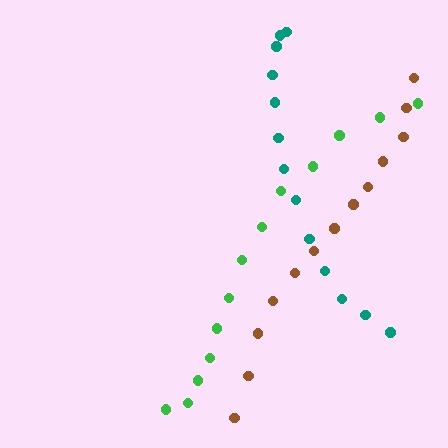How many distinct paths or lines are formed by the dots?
There are 3 distinct paths.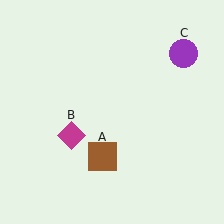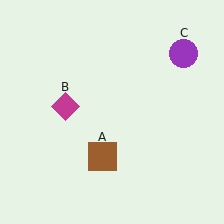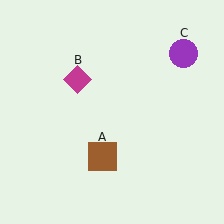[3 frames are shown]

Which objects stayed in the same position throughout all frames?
Brown square (object A) and purple circle (object C) remained stationary.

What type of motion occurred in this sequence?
The magenta diamond (object B) rotated clockwise around the center of the scene.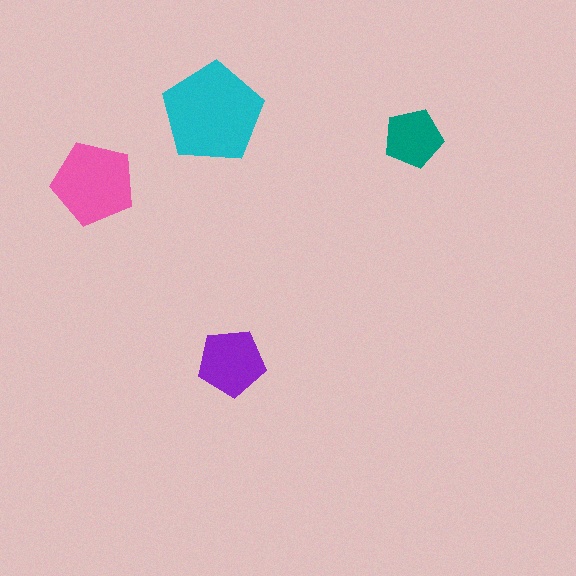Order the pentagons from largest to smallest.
the cyan one, the pink one, the purple one, the teal one.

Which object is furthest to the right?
The teal pentagon is rightmost.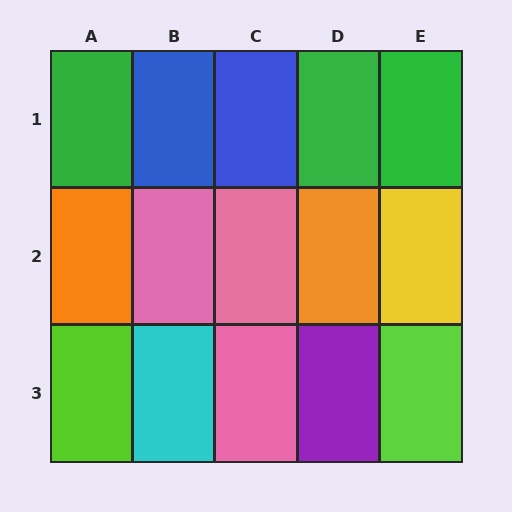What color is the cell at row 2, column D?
Orange.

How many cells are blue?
2 cells are blue.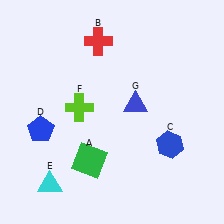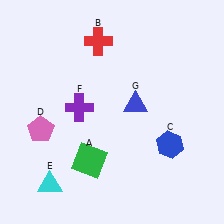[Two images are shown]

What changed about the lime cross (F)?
In Image 1, F is lime. In Image 2, it changed to purple.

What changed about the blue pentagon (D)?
In Image 1, D is blue. In Image 2, it changed to pink.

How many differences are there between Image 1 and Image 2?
There are 2 differences between the two images.